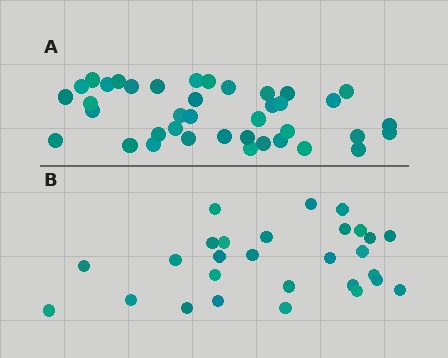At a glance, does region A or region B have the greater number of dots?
Region A (the top region) has more dots.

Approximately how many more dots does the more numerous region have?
Region A has roughly 12 or so more dots than region B.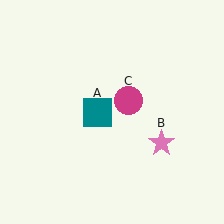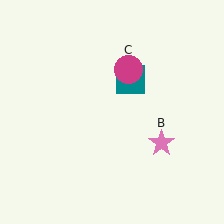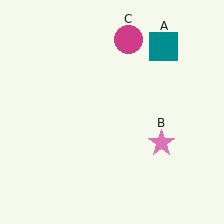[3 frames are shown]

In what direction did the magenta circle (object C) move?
The magenta circle (object C) moved up.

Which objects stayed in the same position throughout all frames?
Pink star (object B) remained stationary.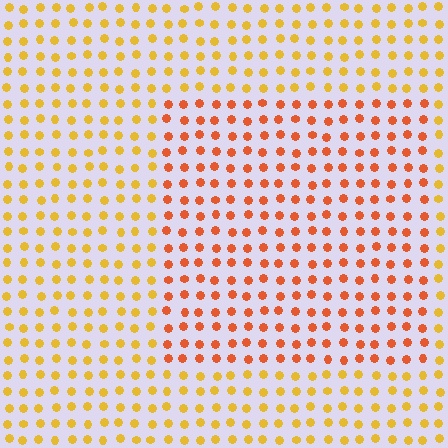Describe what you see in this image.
The image is filled with small yellow elements in a uniform arrangement. A rectangle-shaped region is visible where the elements are tinted to a slightly different hue, forming a subtle color boundary.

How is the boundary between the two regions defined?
The boundary is defined purely by a slight shift in hue (about 32 degrees). Spacing, size, and orientation are identical on both sides.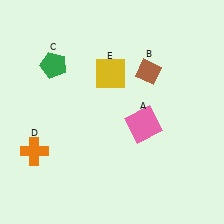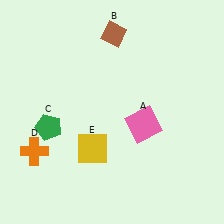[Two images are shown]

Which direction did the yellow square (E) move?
The yellow square (E) moved down.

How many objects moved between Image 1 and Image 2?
3 objects moved between the two images.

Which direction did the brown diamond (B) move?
The brown diamond (B) moved up.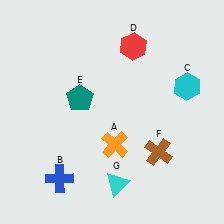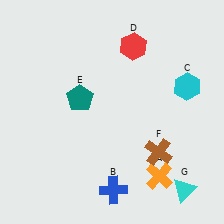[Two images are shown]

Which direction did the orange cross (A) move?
The orange cross (A) moved right.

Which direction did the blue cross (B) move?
The blue cross (B) moved right.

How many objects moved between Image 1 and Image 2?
3 objects moved between the two images.